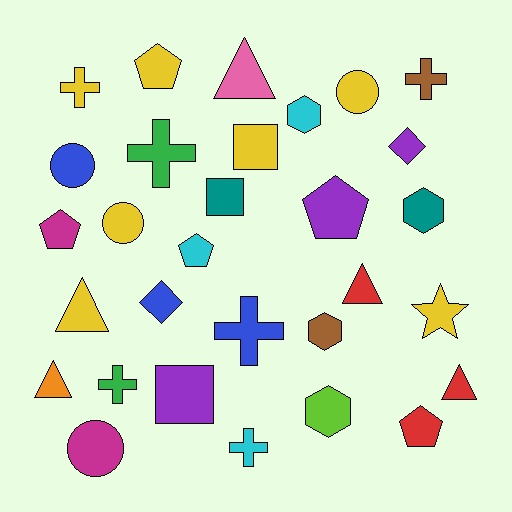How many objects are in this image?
There are 30 objects.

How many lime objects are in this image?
There is 1 lime object.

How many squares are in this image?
There are 3 squares.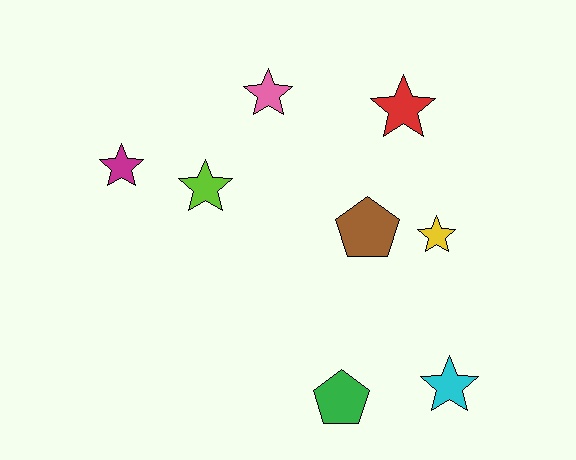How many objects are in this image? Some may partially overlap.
There are 8 objects.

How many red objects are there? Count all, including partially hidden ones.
There is 1 red object.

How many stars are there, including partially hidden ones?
There are 6 stars.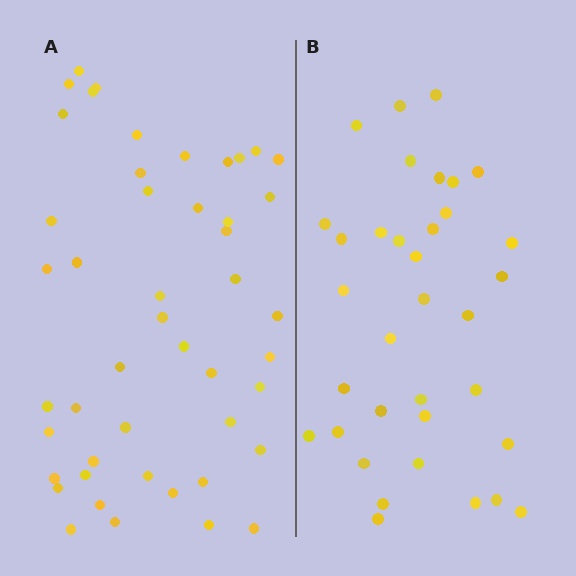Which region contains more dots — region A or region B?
Region A (the left region) has more dots.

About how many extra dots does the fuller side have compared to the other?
Region A has roughly 12 or so more dots than region B.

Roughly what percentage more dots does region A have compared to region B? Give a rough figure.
About 35% more.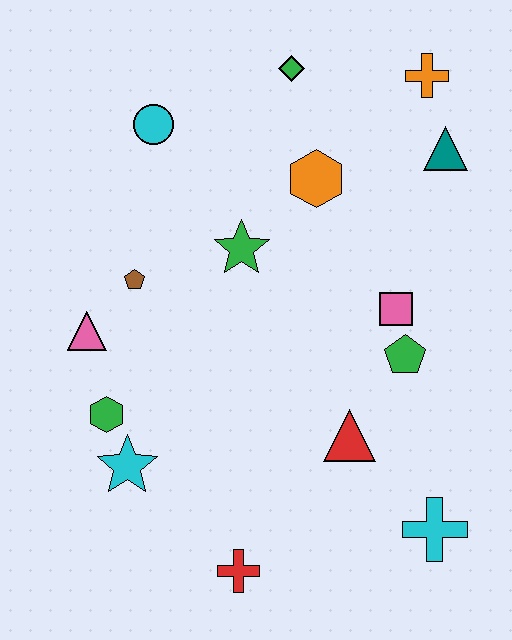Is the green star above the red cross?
Yes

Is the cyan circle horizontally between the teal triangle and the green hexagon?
Yes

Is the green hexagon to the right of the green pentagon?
No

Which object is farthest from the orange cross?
The red cross is farthest from the orange cross.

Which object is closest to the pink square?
The green pentagon is closest to the pink square.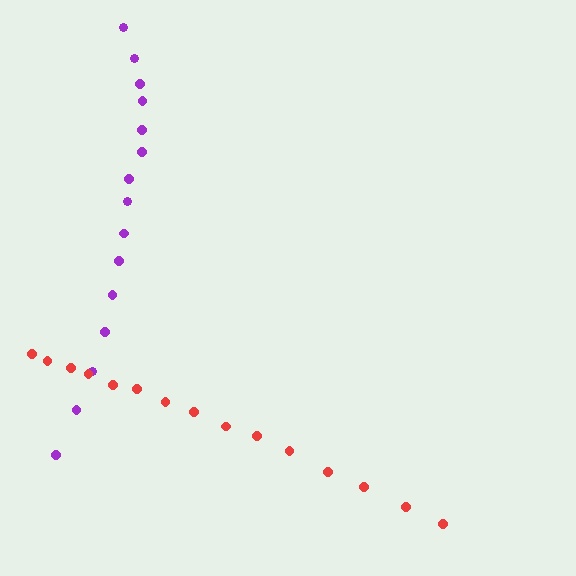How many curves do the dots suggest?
There are 2 distinct paths.